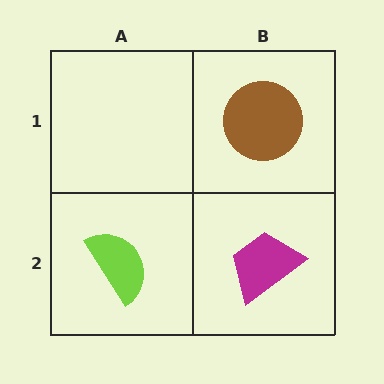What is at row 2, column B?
A magenta trapezoid.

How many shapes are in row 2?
2 shapes.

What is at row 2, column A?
A lime semicircle.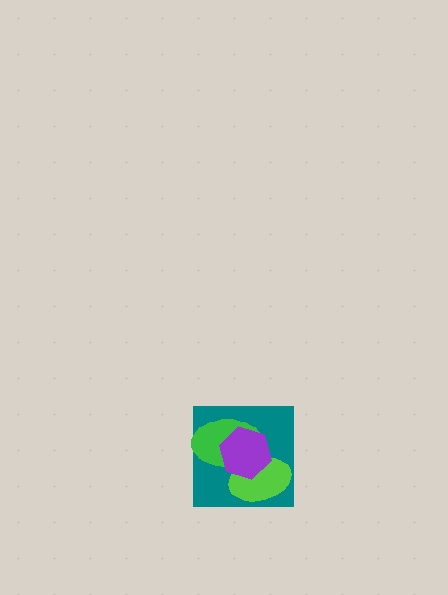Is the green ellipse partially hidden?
Yes, it is partially covered by another shape.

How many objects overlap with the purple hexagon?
3 objects overlap with the purple hexagon.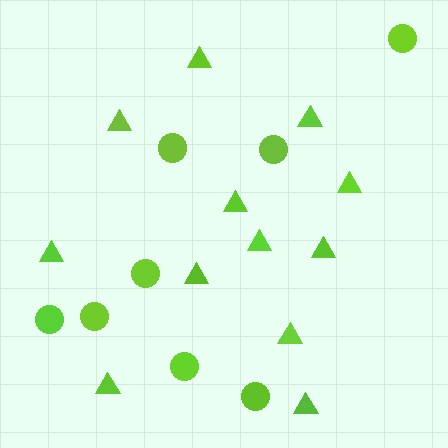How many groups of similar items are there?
There are 2 groups: one group of triangles (12) and one group of circles (8).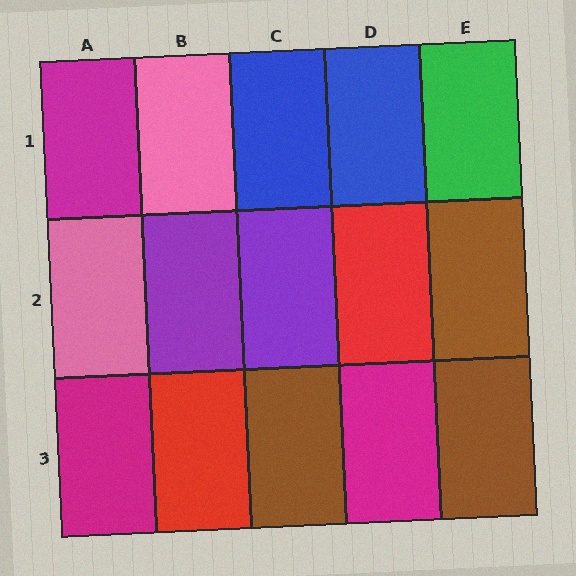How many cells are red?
2 cells are red.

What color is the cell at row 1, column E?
Green.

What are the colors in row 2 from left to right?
Pink, purple, purple, red, brown.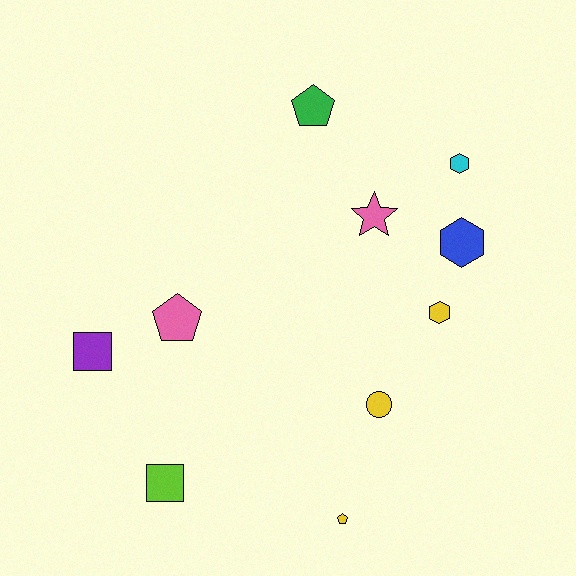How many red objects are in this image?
There are no red objects.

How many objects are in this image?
There are 10 objects.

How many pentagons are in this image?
There are 3 pentagons.